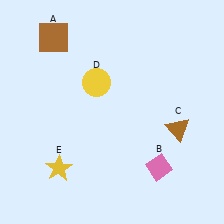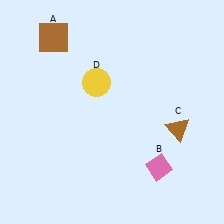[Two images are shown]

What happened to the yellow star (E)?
The yellow star (E) was removed in Image 2. It was in the bottom-left area of Image 1.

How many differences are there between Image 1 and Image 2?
There is 1 difference between the two images.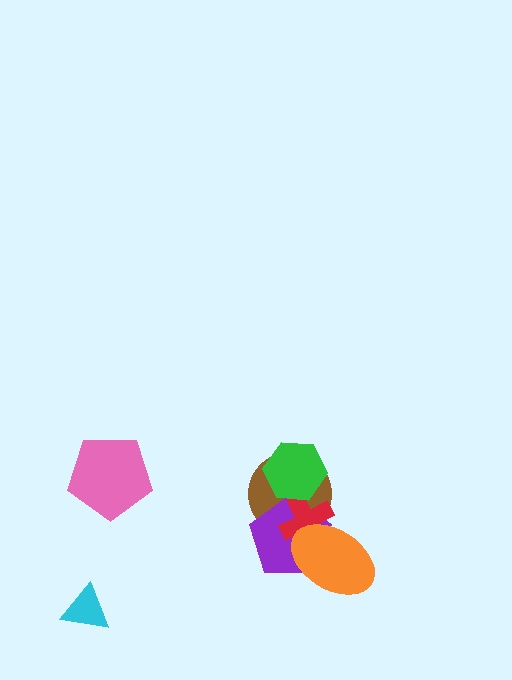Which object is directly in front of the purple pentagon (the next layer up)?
The red cross is directly in front of the purple pentagon.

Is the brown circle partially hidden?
Yes, it is partially covered by another shape.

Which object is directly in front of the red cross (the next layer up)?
The orange ellipse is directly in front of the red cross.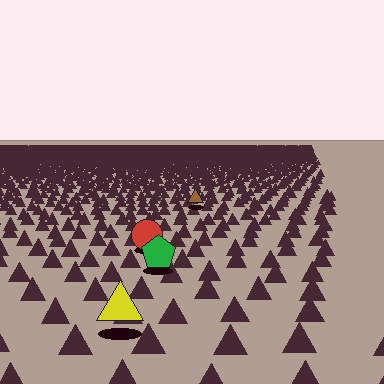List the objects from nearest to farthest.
From nearest to farthest: the yellow triangle, the green pentagon, the red circle, the brown triangle.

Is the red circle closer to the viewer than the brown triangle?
Yes. The red circle is closer — you can tell from the texture gradient: the ground texture is coarser near it.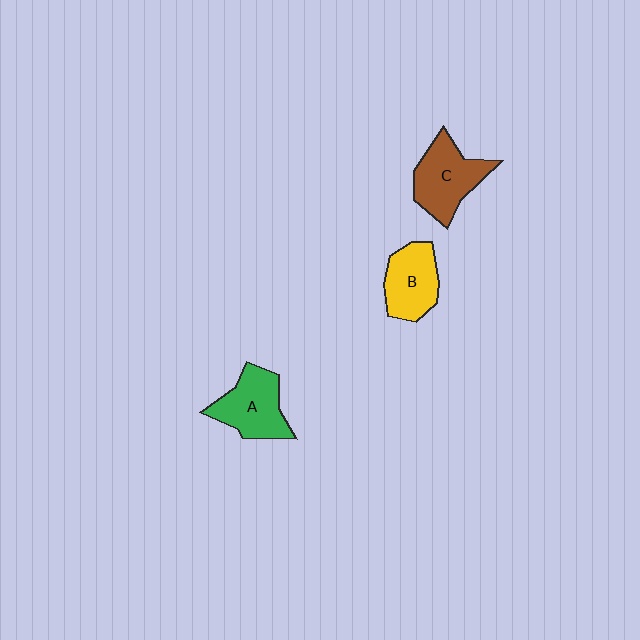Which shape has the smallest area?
Shape B (yellow).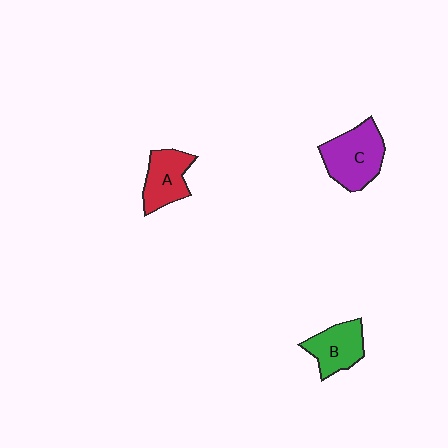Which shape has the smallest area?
Shape B (green).